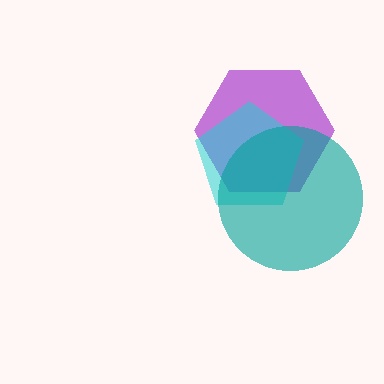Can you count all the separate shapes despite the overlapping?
Yes, there are 3 separate shapes.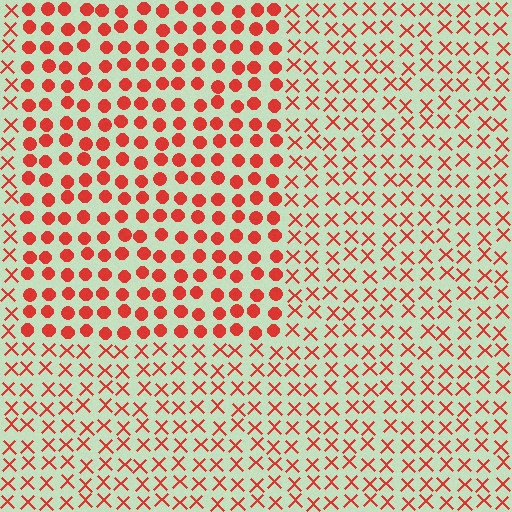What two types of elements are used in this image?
The image uses circles inside the rectangle region and X marks outside it.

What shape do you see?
I see a rectangle.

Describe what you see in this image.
The image is filled with small red elements arranged in a uniform grid. A rectangle-shaped region contains circles, while the surrounding area contains X marks. The boundary is defined purely by the change in element shape.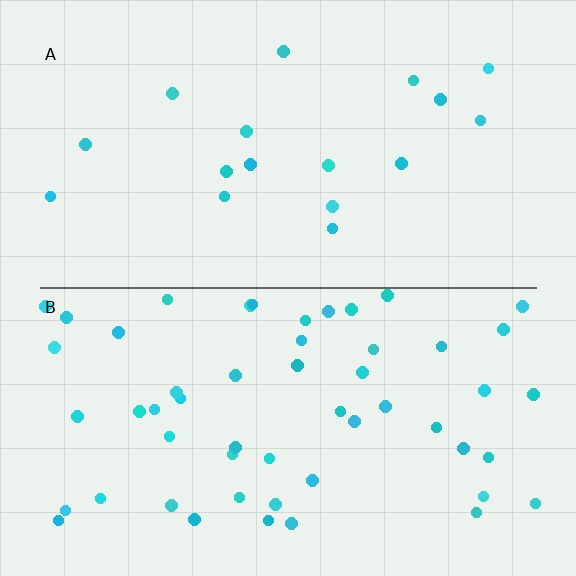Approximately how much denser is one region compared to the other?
Approximately 3.1× — region B over region A.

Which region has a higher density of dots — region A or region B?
B (the bottom).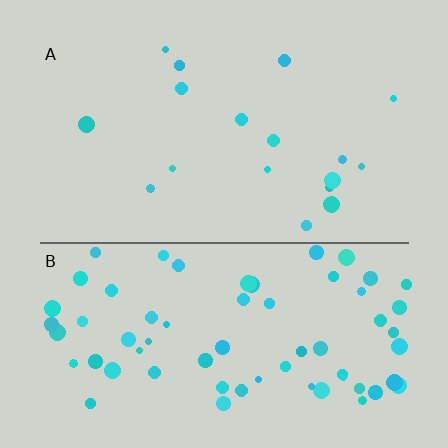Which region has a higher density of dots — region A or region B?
B (the bottom).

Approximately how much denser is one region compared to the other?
Approximately 3.7× — region B over region A.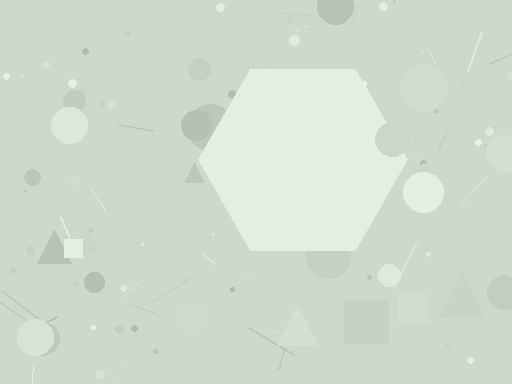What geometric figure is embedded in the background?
A hexagon is embedded in the background.